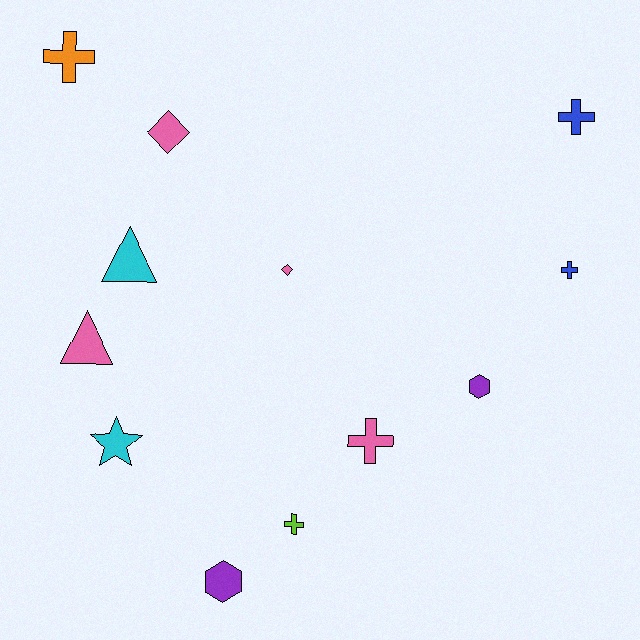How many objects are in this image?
There are 12 objects.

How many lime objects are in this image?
There is 1 lime object.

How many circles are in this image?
There are no circles.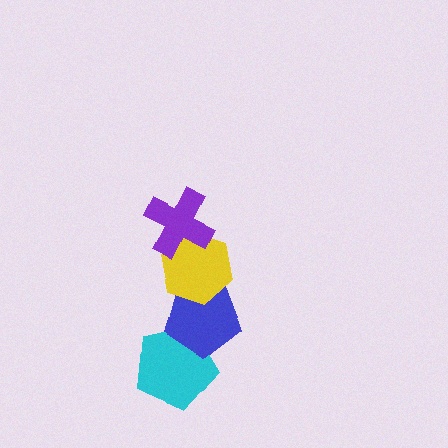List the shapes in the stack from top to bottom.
From top to bottom: the purple cross, the yellow hexagon, the blue pentagon, the cyan pentagon.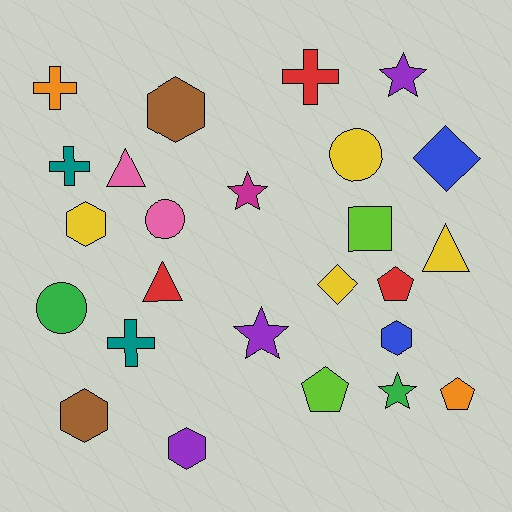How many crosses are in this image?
There are 4 crosses.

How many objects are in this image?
There are 25 objects.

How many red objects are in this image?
There are 3 red objects.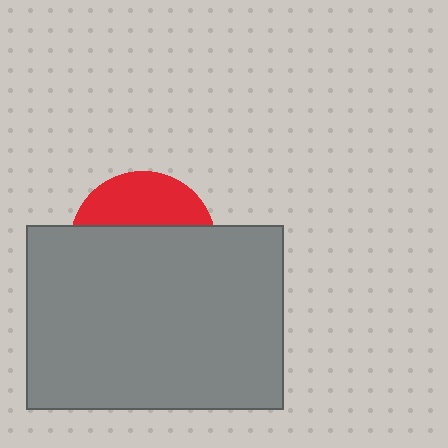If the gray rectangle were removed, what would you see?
You would see the complete red circle.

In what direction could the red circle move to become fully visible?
The red circle could move up. That would shift it out from behind the gray rectangle entirely.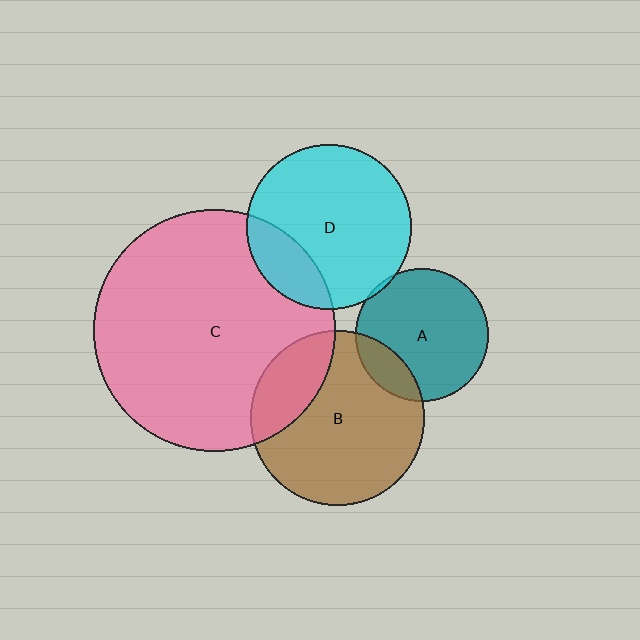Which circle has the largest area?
Circle C (pink).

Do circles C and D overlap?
Yes.